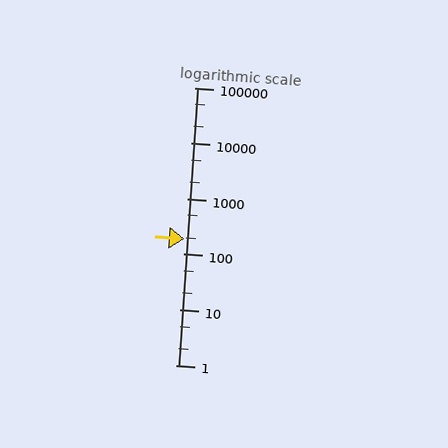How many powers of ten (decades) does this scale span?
The scale spans 5 decades, from 1 to 100000.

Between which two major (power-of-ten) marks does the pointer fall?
The pointer is between 100 and 1000.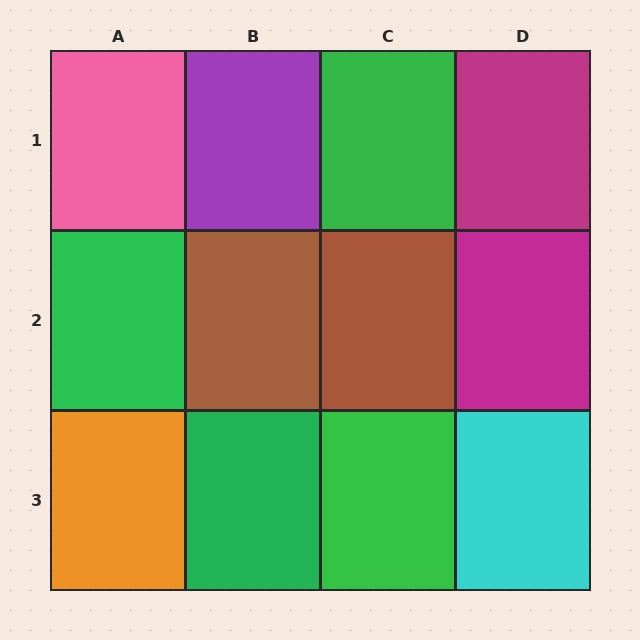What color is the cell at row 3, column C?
Green.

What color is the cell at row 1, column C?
Green.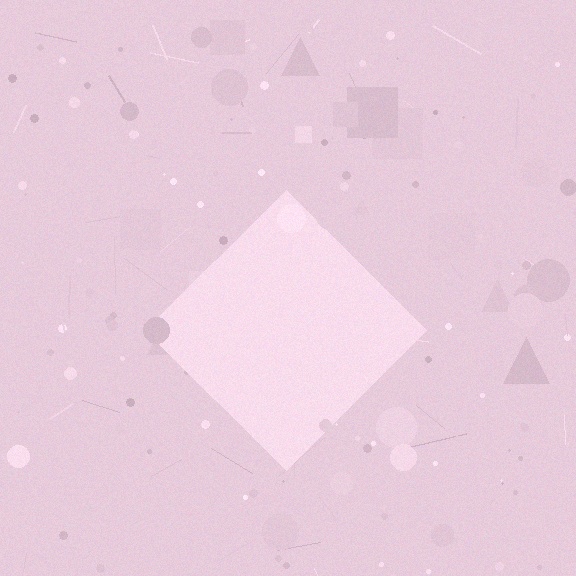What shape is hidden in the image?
A diamond is hidden in the image.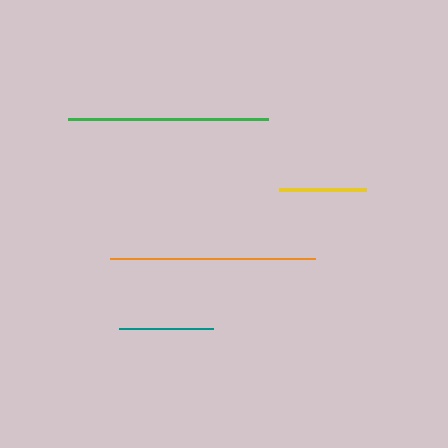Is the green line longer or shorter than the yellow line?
The green line is longer than the yellow line.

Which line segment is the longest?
The orange line is the longest at approximately 205 pixels.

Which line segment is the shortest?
The yellow line is the shortest at approximately 87 pixels.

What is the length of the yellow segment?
The yellow segment is approximately 87 pixels long.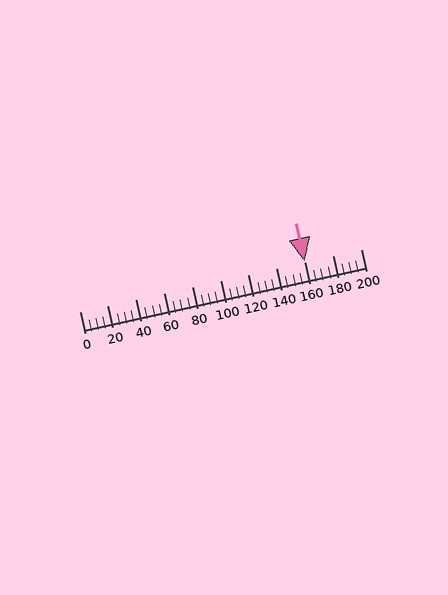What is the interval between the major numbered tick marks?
The major tick marks are spaced 20 units apart.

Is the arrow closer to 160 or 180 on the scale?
The arrow is closer to 160.